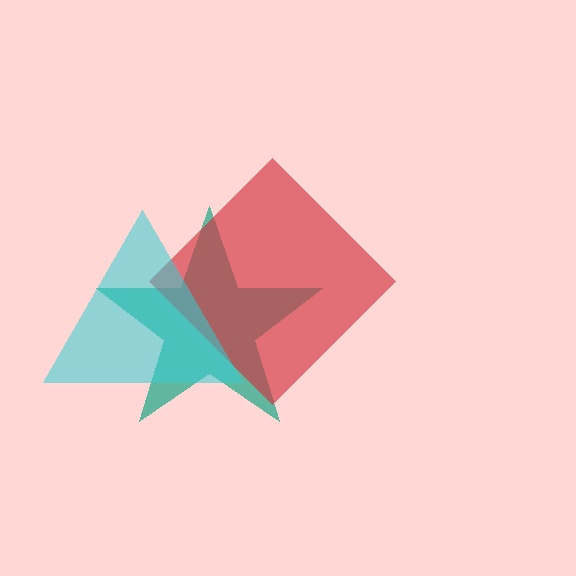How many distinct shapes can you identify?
There are 3 distinct shapes: a teal star, a red diamond, a cyan triangle.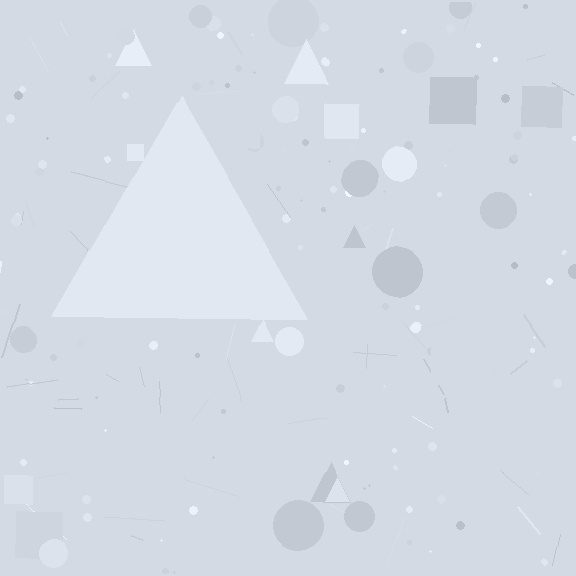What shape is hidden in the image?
A triangle is hidden in the image.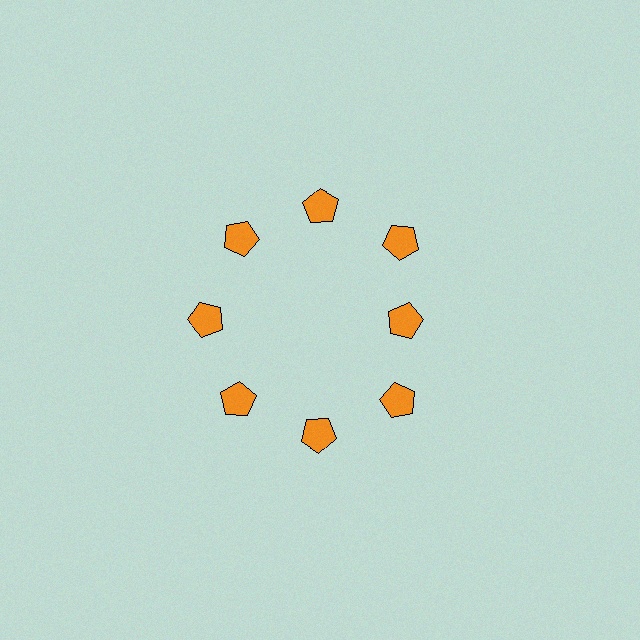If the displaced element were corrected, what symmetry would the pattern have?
It would have 8-fold rotational symmetry — the pattern would map onto itself every 45 degrees.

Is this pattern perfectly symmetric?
No. The 8 orange pentagons are arranged in a ring, but one element near the 3 o'clock position is pulled inward toward the center, breaking the 8-fold rotational symmetry.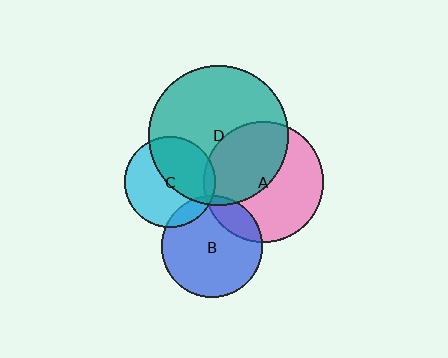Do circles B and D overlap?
Yes.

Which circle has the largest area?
Circle D (teal).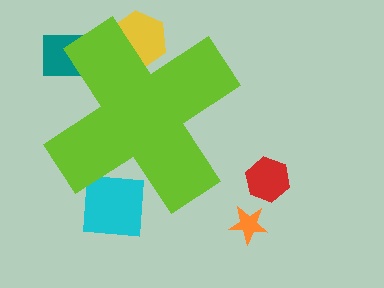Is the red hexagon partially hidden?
No, the red hexagon is fully visible.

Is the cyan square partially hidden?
Yes, the cyan square is partially hidden behind the lime cross.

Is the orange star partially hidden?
No, the orange star is fully visible.